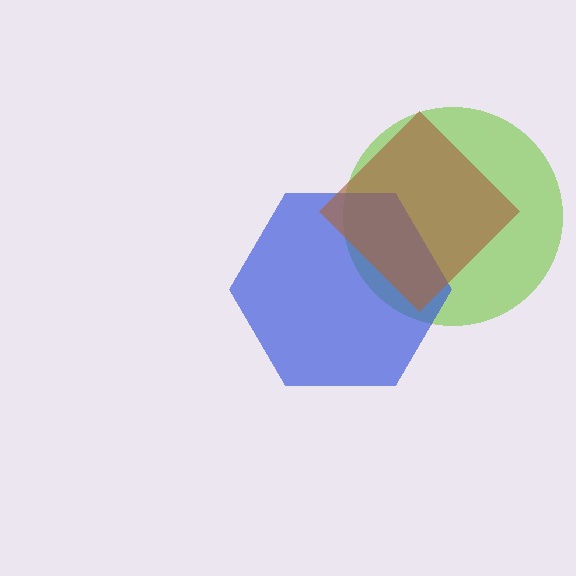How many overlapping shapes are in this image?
There are 3 overlapping shapes in the image.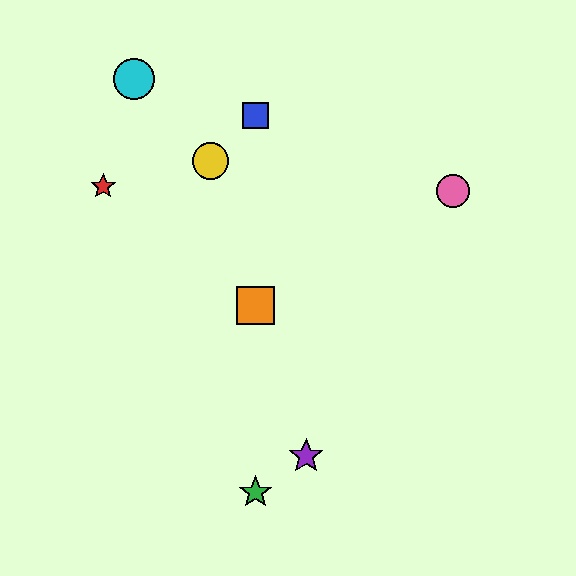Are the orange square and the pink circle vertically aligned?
No, the orange square is at x≈256 and the pink circle is at x≈453.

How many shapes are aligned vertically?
3 shapes (the blue square, the green star, the orange square) are aligned vertically.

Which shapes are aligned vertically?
The blue square, the green star, the orange square are aligned vertically.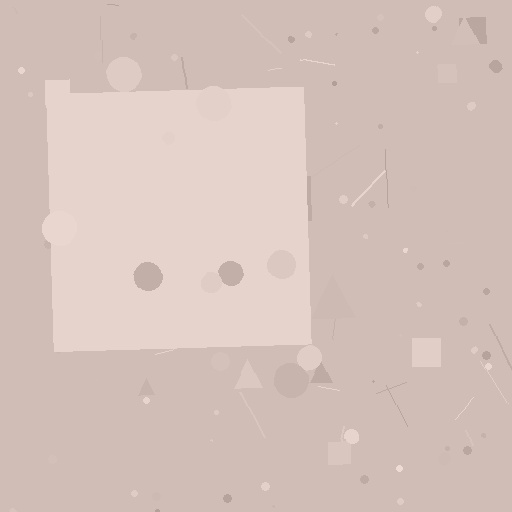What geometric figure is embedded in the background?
A square is embedded in the background.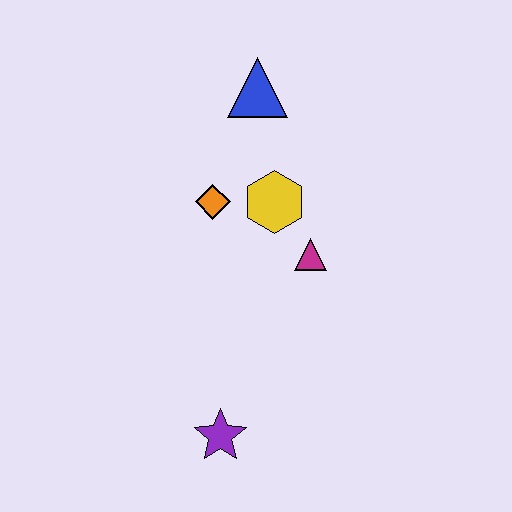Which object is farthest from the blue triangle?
The purple star is farthest from the blue triangle.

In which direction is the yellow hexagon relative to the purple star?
The yellow hexagon is above the purple star.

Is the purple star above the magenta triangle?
No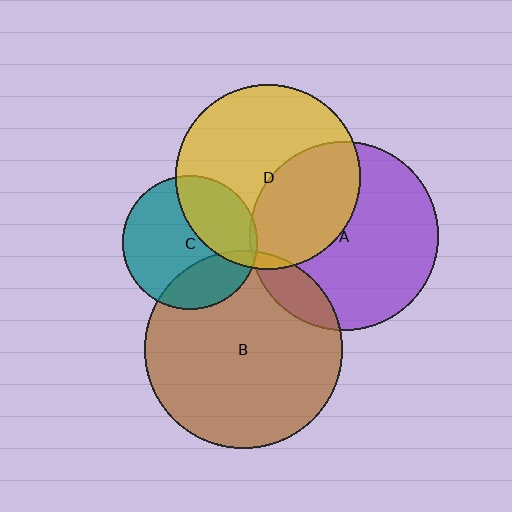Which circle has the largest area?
Circle B (brown).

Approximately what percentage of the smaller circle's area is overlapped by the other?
Approximately 35%.